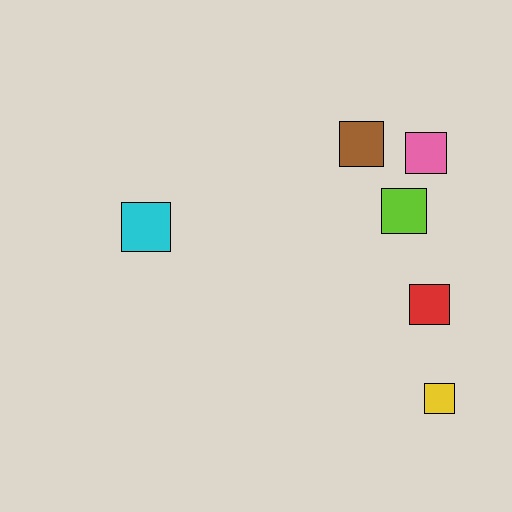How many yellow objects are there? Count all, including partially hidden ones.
There is 1 yellow object.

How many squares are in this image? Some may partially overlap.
There are 6 squares.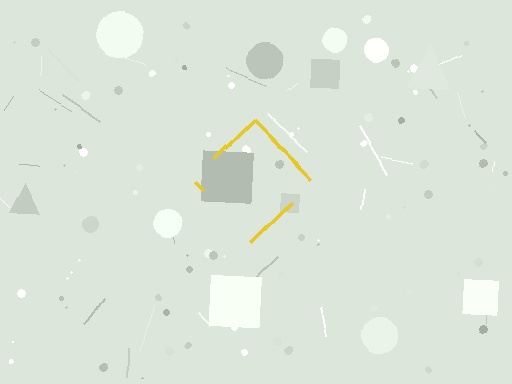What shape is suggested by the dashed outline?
The dashed outline suggests a diamond.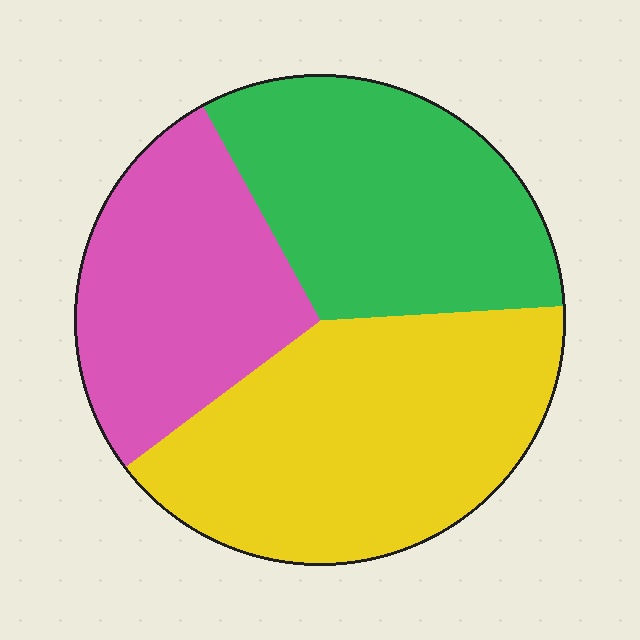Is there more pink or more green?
Green.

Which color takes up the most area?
Yellow, at roughly 40%.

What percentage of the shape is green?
Green takes up about one third (1/3) of the shape.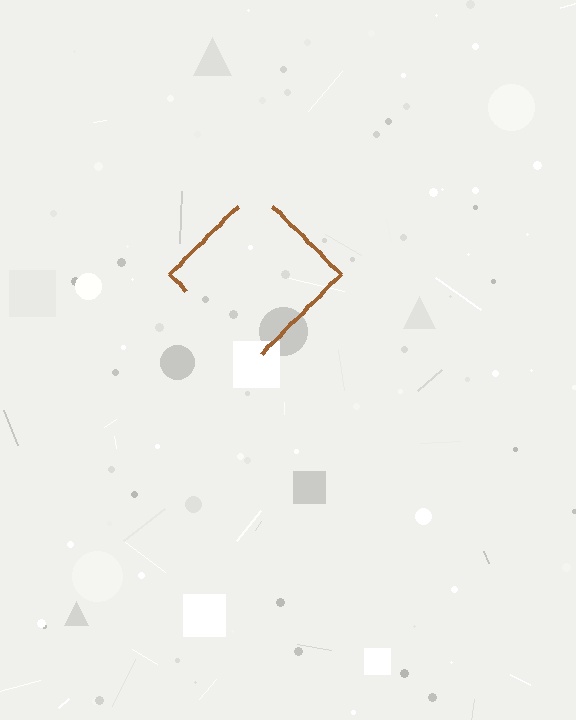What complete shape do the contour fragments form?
The contour fragments form a diamond.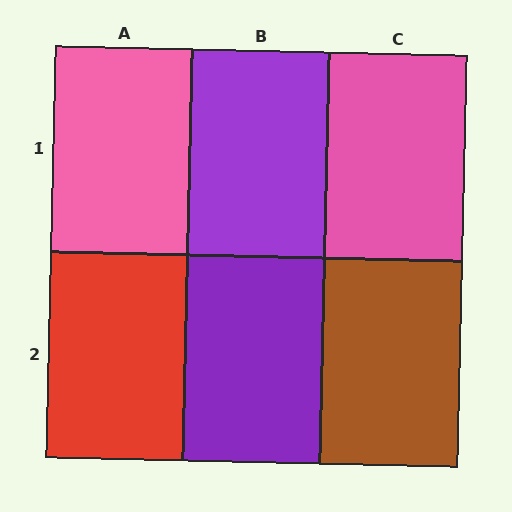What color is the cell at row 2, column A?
Red.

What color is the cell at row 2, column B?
Purple.